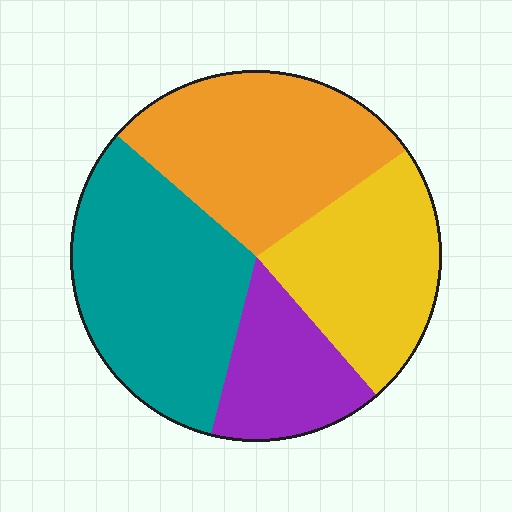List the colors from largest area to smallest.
From largest to smallest: teal, orange, yellow, purple.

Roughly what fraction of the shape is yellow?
Yellow covers 23% of the shape.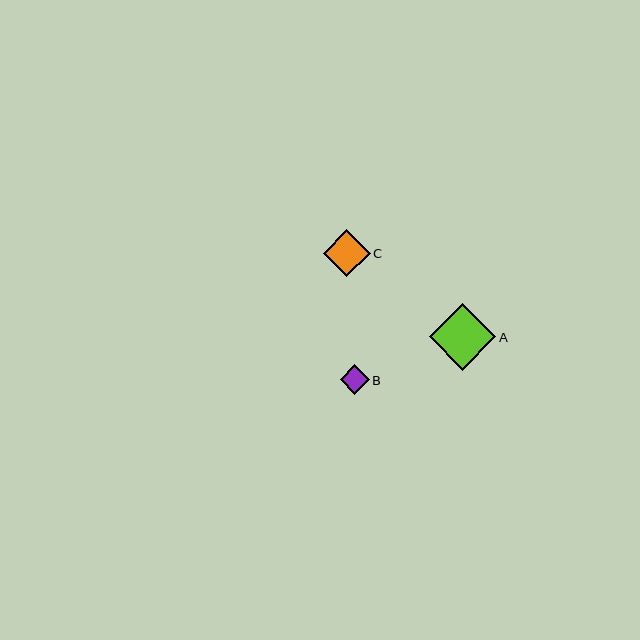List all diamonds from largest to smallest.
From largest to smallest: A, C, B.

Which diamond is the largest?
Diamond A is the largest with a size of approximately 67 pixels.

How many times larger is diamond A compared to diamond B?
Diamond A is approximately 2.3 times the size of diamond B.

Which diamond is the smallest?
Diamond B is the smallest with a size of approximately 29 pixels.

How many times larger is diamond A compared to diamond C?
Diamond A is approximately 1.4 times the size of diamond C.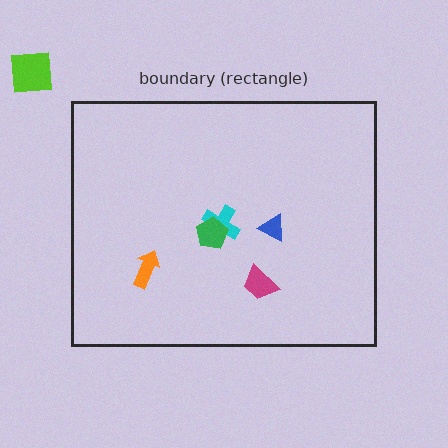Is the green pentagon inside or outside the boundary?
Inside.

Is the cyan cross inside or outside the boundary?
Inside.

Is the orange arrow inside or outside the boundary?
Inside.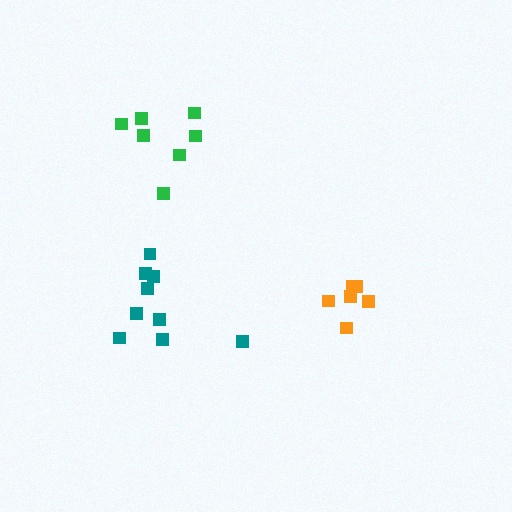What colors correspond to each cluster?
The clusters are colored: teal, green, orange.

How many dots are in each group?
Group 1: 9 dots, Group 2: 7 dots, Group 3: 7 dots (23 total).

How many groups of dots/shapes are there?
There are 3 groups.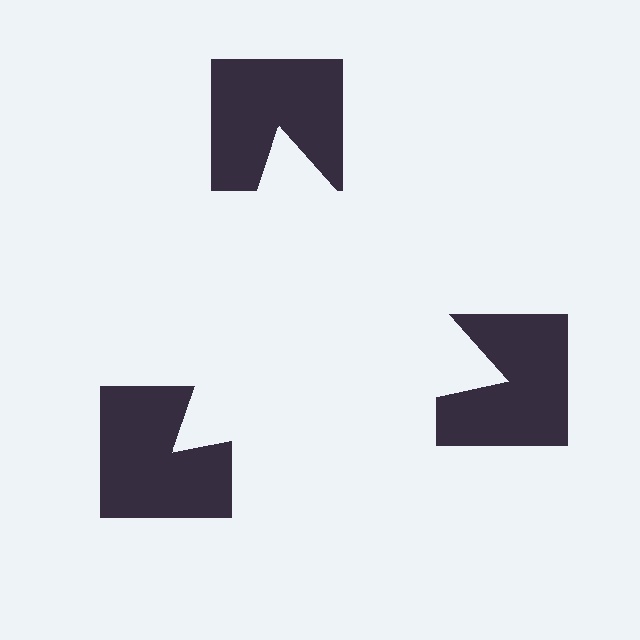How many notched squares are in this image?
There are 3 — one at each vertex of the illusory triangle.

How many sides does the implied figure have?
3 sides.